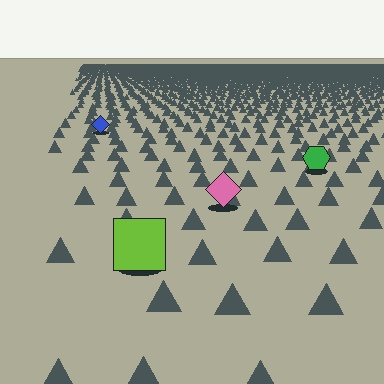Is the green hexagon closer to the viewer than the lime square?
No. The lime square is closer — you can tell from the texture gradient: the ground texture is coarser near it.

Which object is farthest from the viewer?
The blue diamond is farthest from the viewer. It appears smaller and the ground texture around it is denser.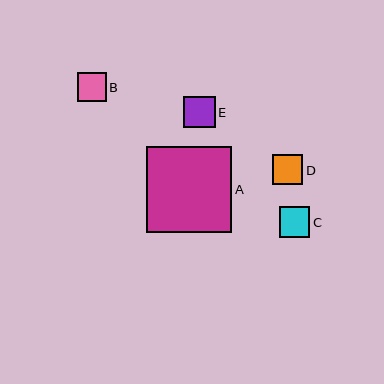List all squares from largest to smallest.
From largest to smallest: A, E, C, D, B.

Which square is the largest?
Square A is the largest with a size of approximately 86 pixels.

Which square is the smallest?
Square B is the smallest with a size of approximately 29 pixels.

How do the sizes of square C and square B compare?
Square C and square B are approximately the same size.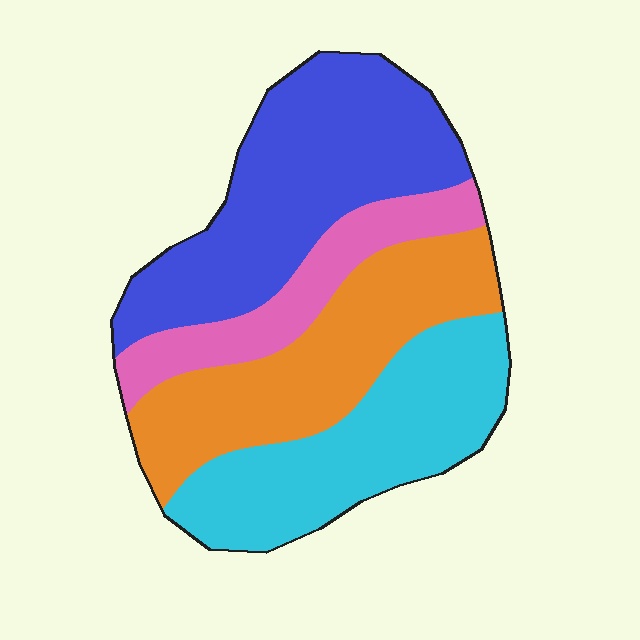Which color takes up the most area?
Blue, at roughly 35%.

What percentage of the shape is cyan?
Cyan covers around 25% of the shape.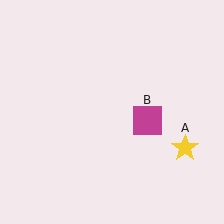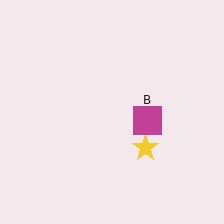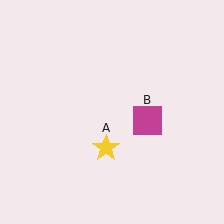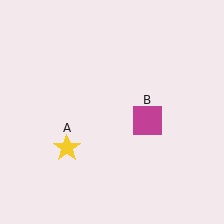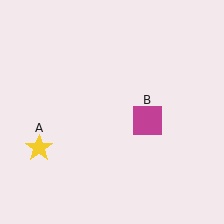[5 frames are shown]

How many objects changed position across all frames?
1 object changed position: yellow star (object A).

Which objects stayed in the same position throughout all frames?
Magenta square (object B) remained stationary.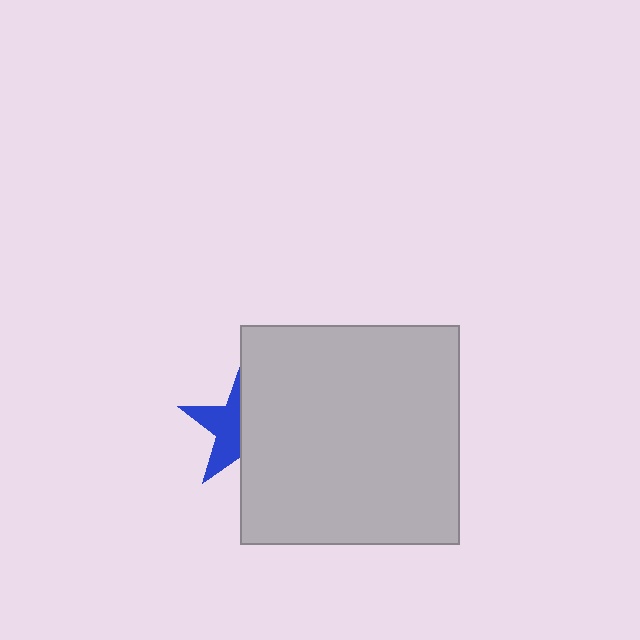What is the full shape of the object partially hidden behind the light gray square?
The partially hidden object is a blue star.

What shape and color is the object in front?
The object in front is a light gray square.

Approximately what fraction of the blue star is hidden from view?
Roughly 55% of the blue star is hidden behind the light gray square.